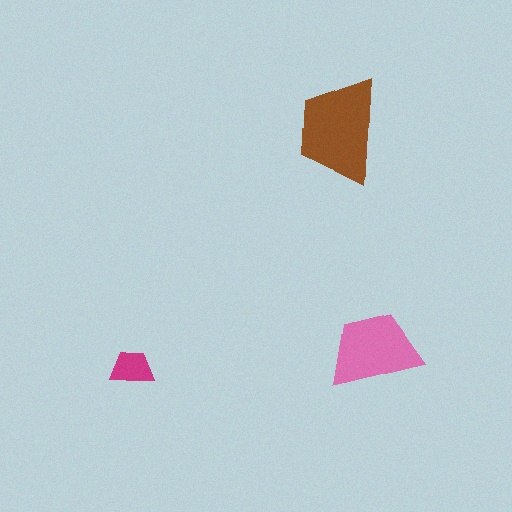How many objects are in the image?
There are 3 objects in the image.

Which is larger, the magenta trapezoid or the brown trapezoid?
The brown one.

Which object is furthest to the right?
The pink trapezoid is rightmost.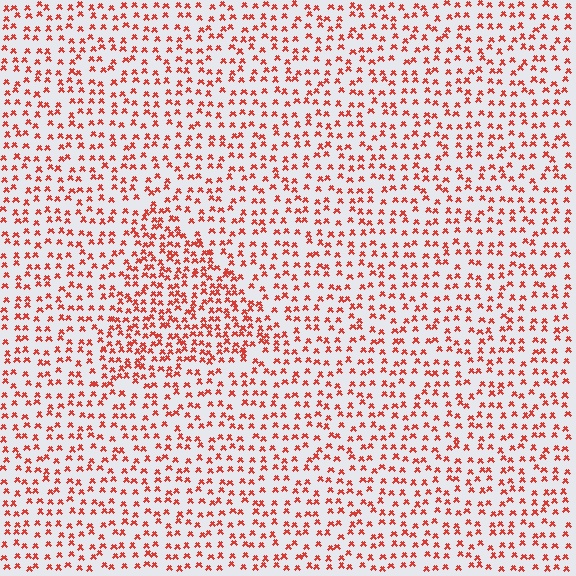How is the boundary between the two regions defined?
The boundary is defined by a change in element density (approximately 1.7x ratio). All elements are the same color, size, and shape.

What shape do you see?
I see a triangle.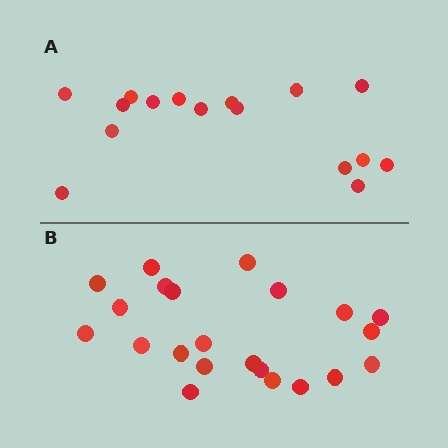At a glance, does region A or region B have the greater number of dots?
Region B (the bottom region) has more dots.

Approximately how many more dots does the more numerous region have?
Region B has about 6 more dots than region A.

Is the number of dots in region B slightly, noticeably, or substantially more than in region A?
Region B has noticeably more, but not dramatically so. The ratio is roughly 1.4 to 1.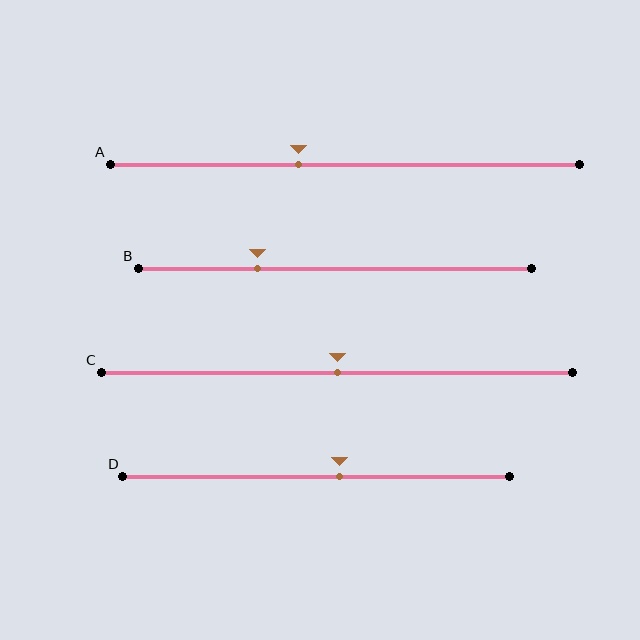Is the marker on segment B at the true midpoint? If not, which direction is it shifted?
No, the marker on segment B is shifted to the left by about 20% of the segment length.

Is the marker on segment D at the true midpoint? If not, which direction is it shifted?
No, the marker on segment D is shifted to the right by about 6% of the segment length.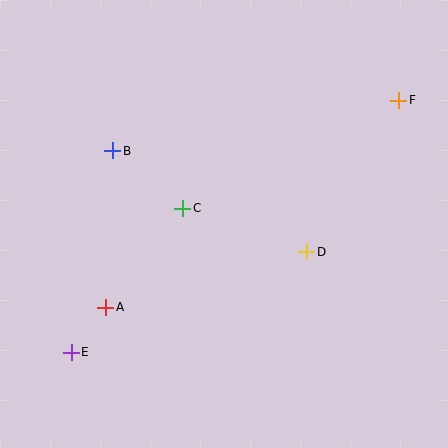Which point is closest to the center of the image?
Point C at (183, 208) is closest to the center.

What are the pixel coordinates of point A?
Point A is at (106, 307).